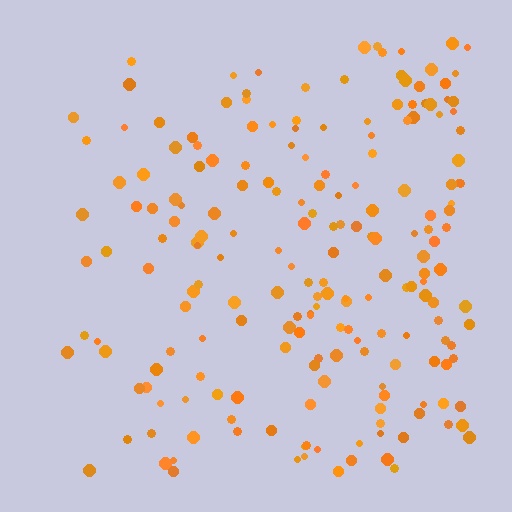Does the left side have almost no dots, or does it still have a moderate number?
Still a moderate number, just noticeably fewer than the right.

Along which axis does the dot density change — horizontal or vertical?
Horizontal.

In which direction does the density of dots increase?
From left to right, with the right side densest.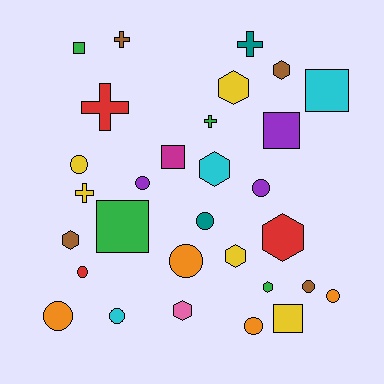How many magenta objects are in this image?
There is 1 magenta object.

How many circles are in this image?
There are 11 circles.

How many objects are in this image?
There are 30 objects.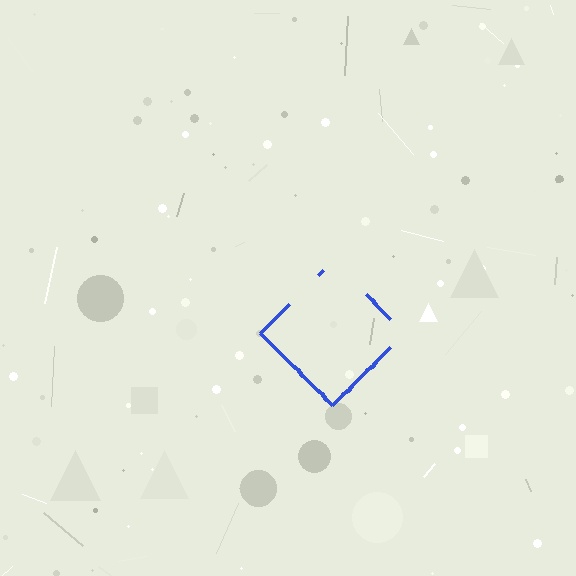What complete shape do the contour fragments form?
The contour fragments form a diamond.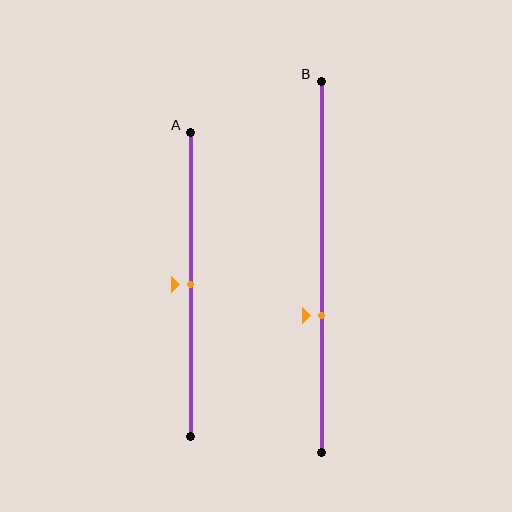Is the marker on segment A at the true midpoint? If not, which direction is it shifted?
Yes, the marker on segment A is at the true midpoint.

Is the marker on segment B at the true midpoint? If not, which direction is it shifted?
No, the marker on segment B is shifted downward by about 13% of the segment length.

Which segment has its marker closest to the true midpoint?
Segment A has its marker closest to the true midpoint.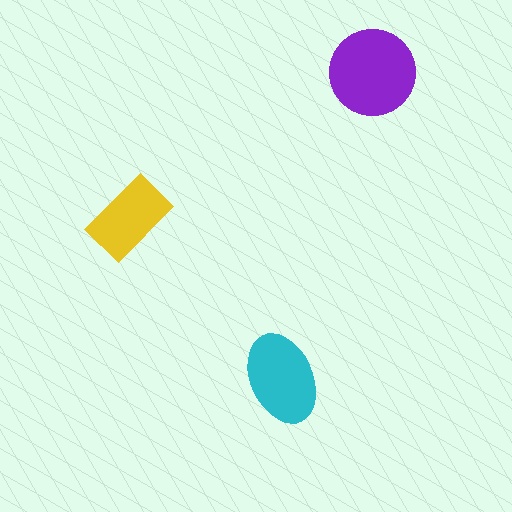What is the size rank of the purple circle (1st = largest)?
1st.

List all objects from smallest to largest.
The yellow rectangle, the cyan ellipse, the purple circle.